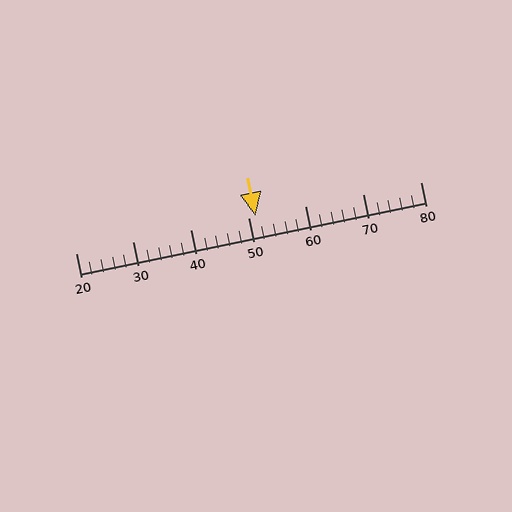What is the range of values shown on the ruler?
The ruler shows values from 20 to 80.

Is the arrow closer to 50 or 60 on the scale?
The arrow is closer to 50.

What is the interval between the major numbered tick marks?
The major tick marks are spaced 10 units apart.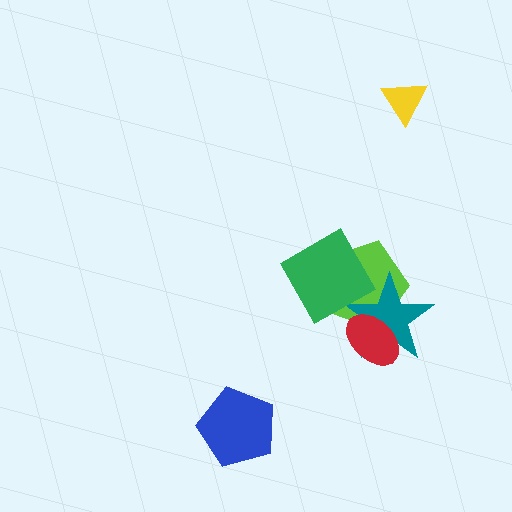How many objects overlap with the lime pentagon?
3 objects overlap with the lime pentagon.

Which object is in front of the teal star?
The red ellipse is in front of the teal star.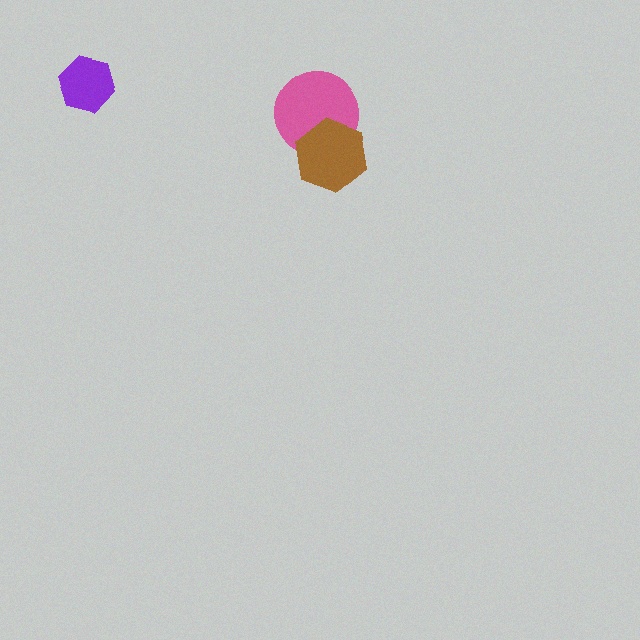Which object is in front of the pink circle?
The brown hexagon is in front of the pink circle.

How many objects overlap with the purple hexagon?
0 objects overlap with the purple hexagon.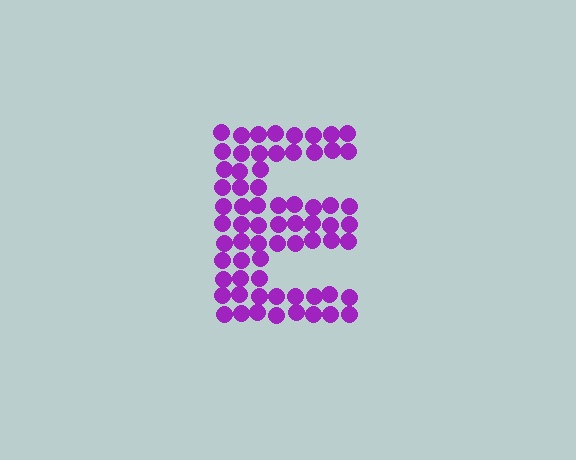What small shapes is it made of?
It is made of small circles.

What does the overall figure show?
The overall figure shows the letter E.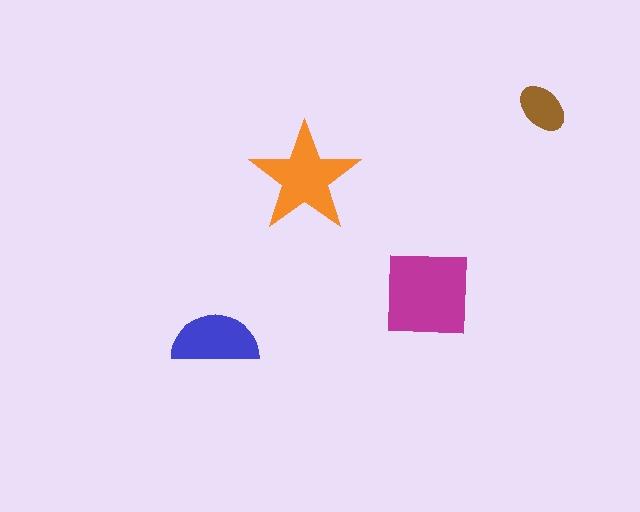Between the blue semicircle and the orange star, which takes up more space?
The orange star.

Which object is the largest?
The magenta square.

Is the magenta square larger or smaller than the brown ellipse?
Larger.